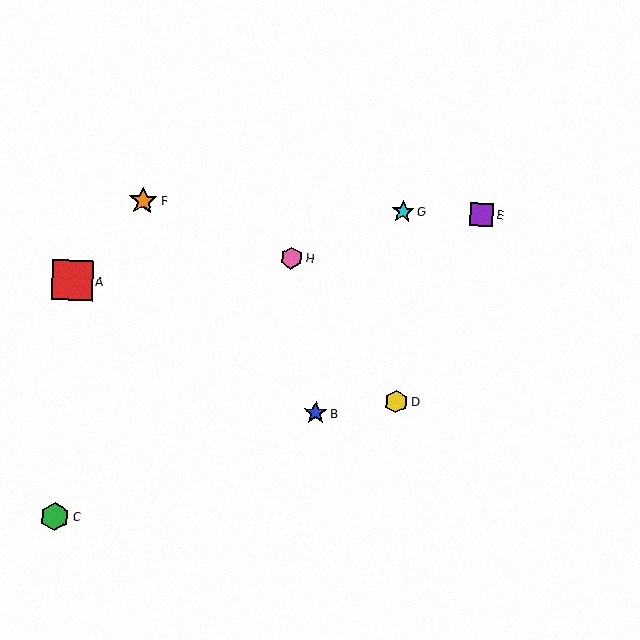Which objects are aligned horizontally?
Objects E, F, G are aligned horizontally.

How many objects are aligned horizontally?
3 objects (E, F, G) are aligned horizontally.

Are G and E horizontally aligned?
Yes, both are at y≈212.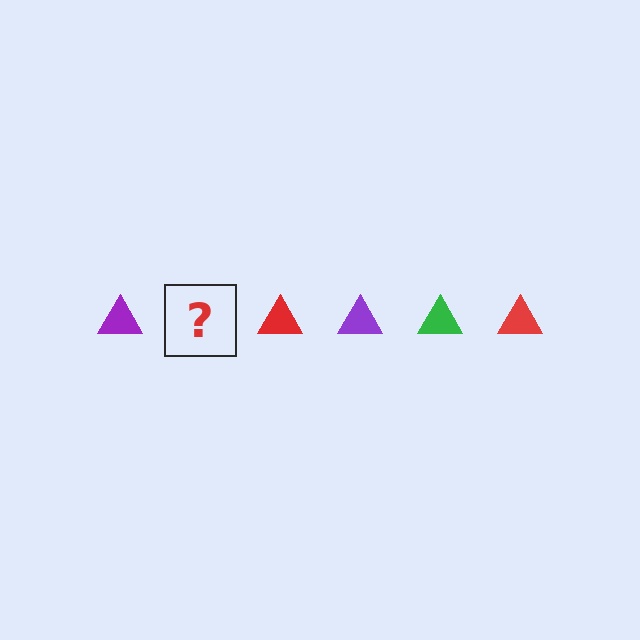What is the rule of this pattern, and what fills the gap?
The rule is that the pattern cycles through purple, green, red triangles. The gap should be filled with a green triangle.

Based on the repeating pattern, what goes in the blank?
The blank should be a green triangle.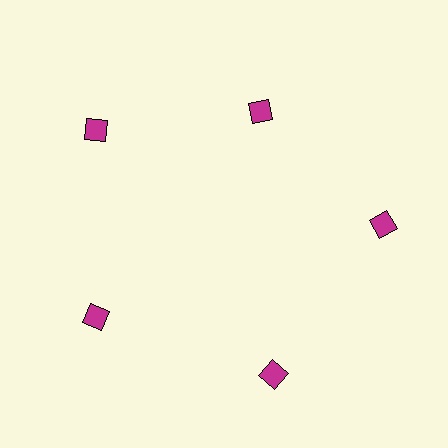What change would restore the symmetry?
The symmetry would be restored by moving it outward, back onto the ring so that all 5 diamonds sit at equal angles and equal distance from the center.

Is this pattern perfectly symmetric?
No. The 5 magenta diamonds are arranged in a ring, but one element near the 1 o'clock position is pulled inward toward the center, breaking the 5-fold rotational symmetry.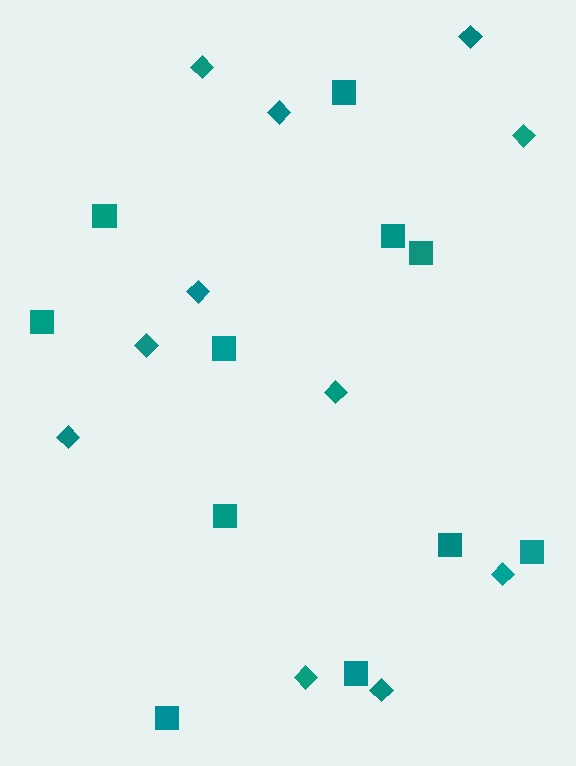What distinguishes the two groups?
There are 2 groups: one group of squares (11) and one group of diamonds (11).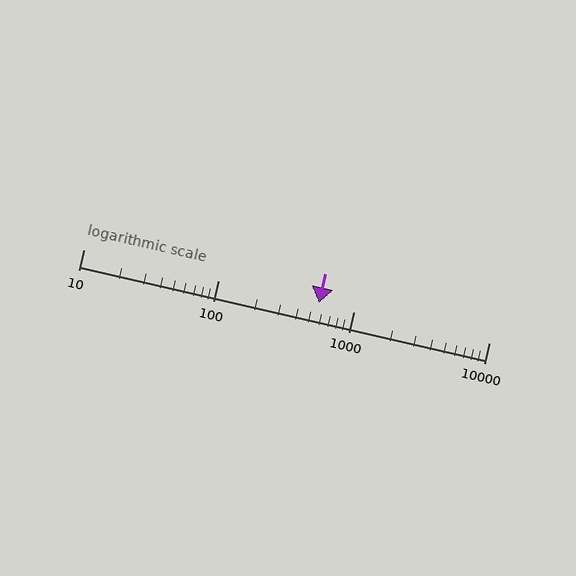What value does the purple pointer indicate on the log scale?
The pointer indicates approximately 550.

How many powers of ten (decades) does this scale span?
The scale spans 3 decades, from 10 to 10000.